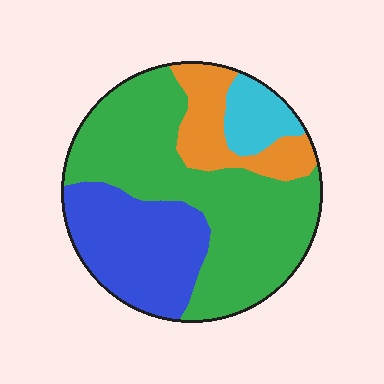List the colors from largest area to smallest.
From largest to smallest: green, blue, orange, cyan.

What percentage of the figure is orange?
Orange covers 14% of the figure.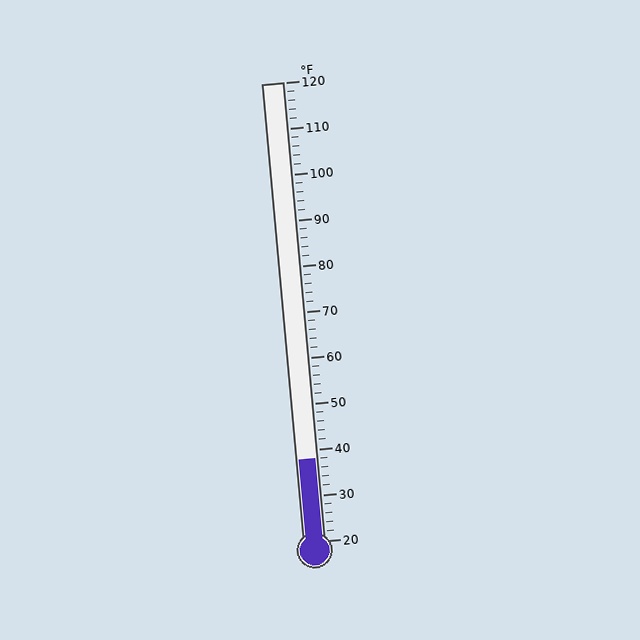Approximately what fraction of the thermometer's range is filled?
The thermometer is filled to approximately 20% of its range.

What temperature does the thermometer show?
The thermometer shows approximately 38°F.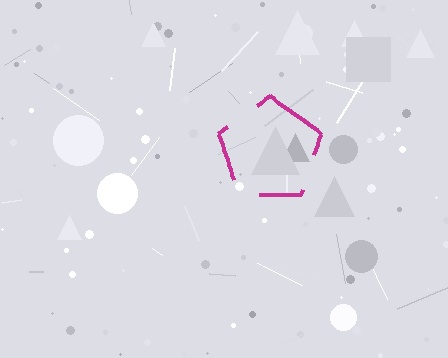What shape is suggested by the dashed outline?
The dashed outline suggests a pentagon.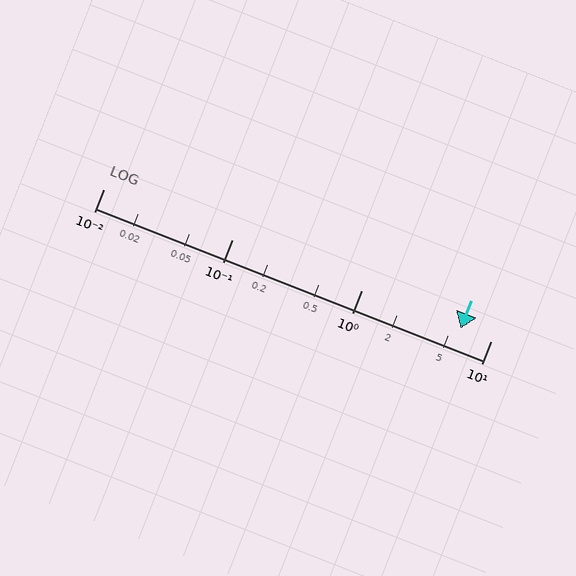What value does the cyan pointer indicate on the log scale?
The pointer indicates approximately 5.8.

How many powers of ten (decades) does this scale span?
The scale spans 3 decades, from 0.01 to 10.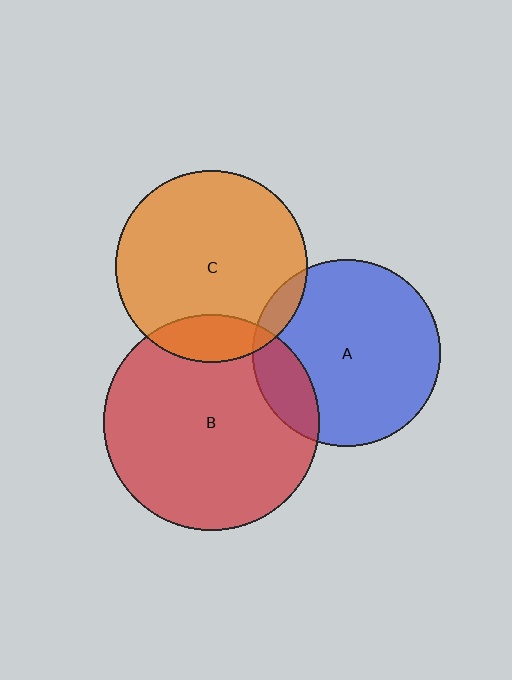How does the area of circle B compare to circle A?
Approximately 1.3 times.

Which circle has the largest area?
Circle B (red).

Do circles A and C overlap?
Yes.